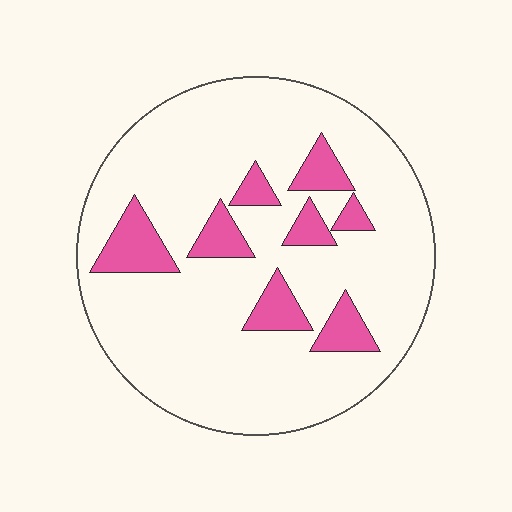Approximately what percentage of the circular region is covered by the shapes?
Approximately 15%.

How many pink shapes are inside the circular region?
8.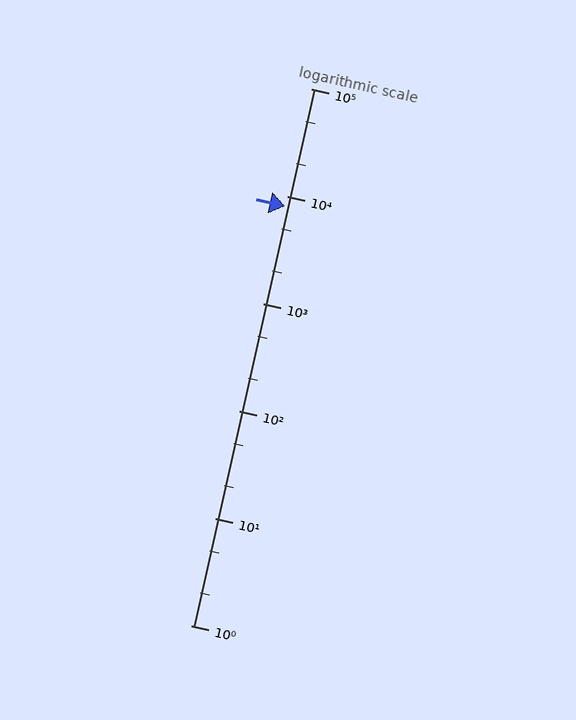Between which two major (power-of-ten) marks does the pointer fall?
The pointer is between 1000 and 10000.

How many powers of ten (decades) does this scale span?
The scale spans 5 decades, from 1 to 100000.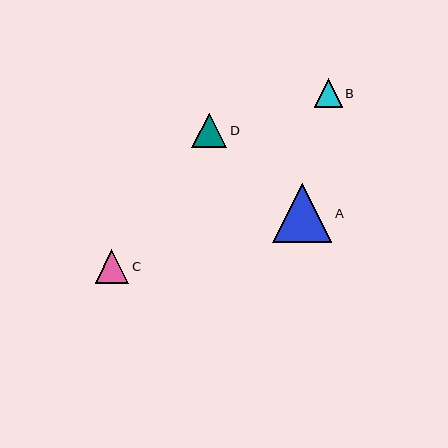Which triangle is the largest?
Triangle A is the largest with a size of approximately 59 pixels.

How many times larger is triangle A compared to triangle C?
Triangle A is approximately 1.8 times the size of triangle C.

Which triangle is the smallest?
Triangle B is the smallest with a size of approximately 28 pixels.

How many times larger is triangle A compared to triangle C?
Triangle A is approximately 1.8 times the size of triangle C.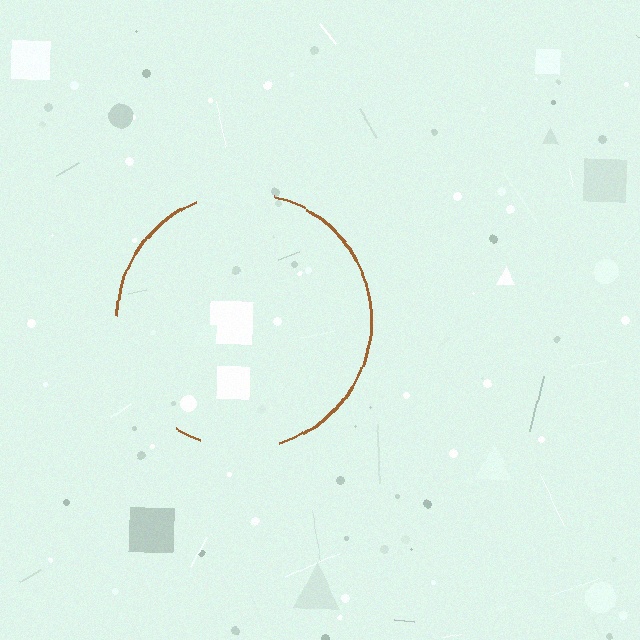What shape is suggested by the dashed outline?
The dashed outline suggests a circle.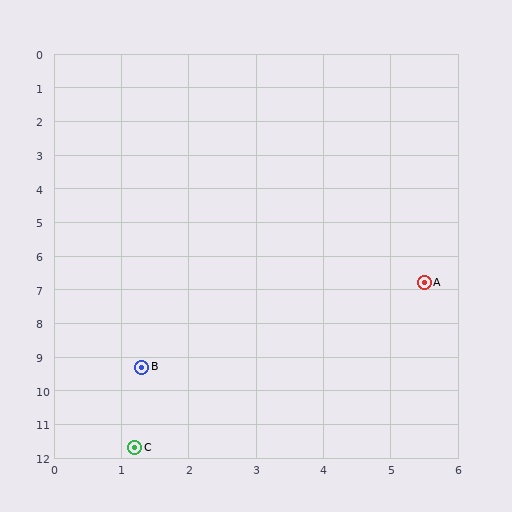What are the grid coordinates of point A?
Point A is at approximately (5.5, 6.8).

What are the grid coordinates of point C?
Point C is at approximately (1.2, 11.7).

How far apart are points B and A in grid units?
Points B and A are about 4.9 grid units apart.